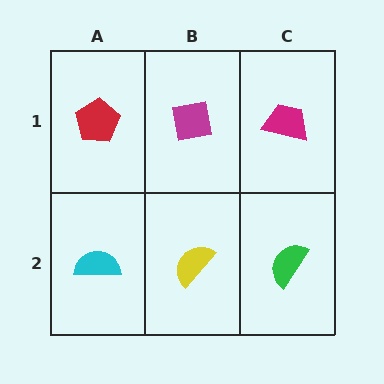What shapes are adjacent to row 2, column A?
A red pentagon (row 1, column A), a yellow semicircle (row 2, column B).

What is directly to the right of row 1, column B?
A magenta trapezoid.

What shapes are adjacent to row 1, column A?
A cyan semicircle (row 2, column A), a magenta square (row 1, column B).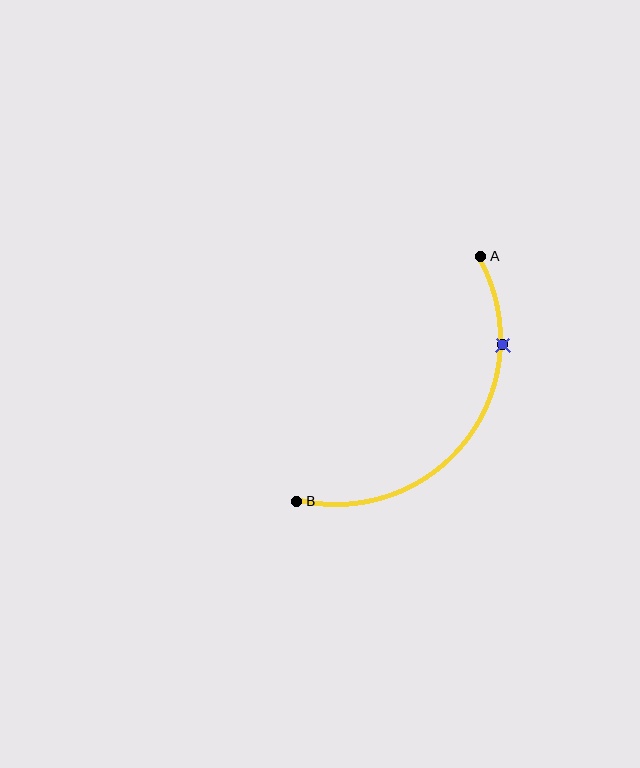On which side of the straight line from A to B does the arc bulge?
The arc bulges below and to the right of the straight line connecting A and B.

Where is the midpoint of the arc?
The arc midpoint is the point on the curve farthest from the straight line joining A and B. It sits below and to the right of that line.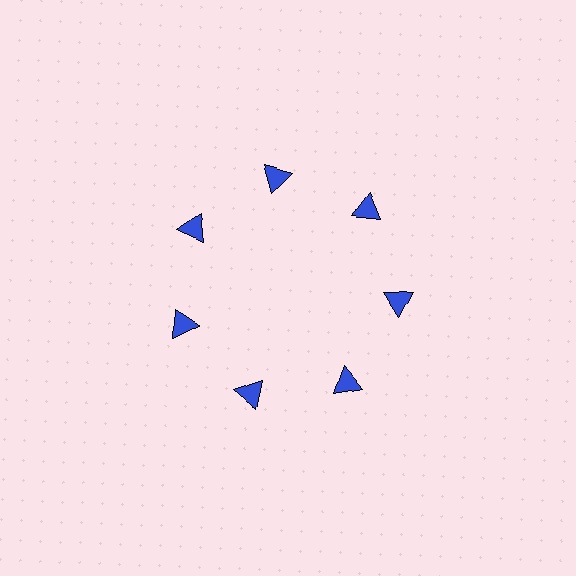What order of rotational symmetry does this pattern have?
This pattern has 7-fold rotational symmetry.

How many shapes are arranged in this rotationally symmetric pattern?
There are 7 shapes, arranged in 7 groups of 1.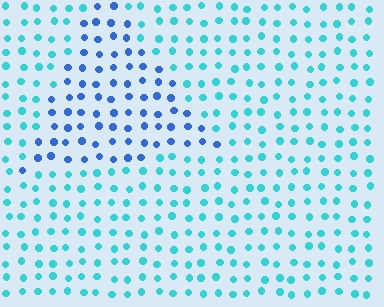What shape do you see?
I see a triangle.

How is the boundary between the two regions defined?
The boundary is defined purely by a slight shift in hue (about 39 degrees). Spacing, size, and orientation are identical on both sides.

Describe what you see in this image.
The image is filled with small cyan elements in a uniform arrangement. A triangle-shaped region is visible where the elements are tinted to a slightly different hue, forming a subtle color boundary.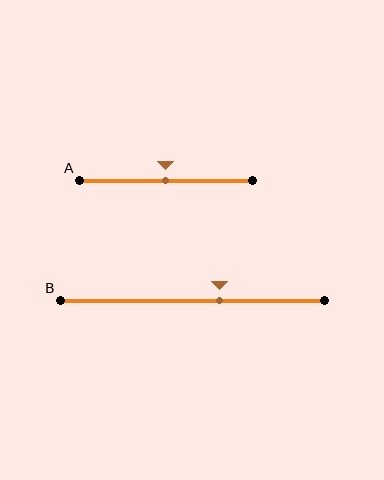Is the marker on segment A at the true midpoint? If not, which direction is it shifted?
Yes, the marker on segment A is at the true midpoint.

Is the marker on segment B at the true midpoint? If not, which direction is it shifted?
No, the marker on segment B is shifted to the right by about 10% of the segment length.